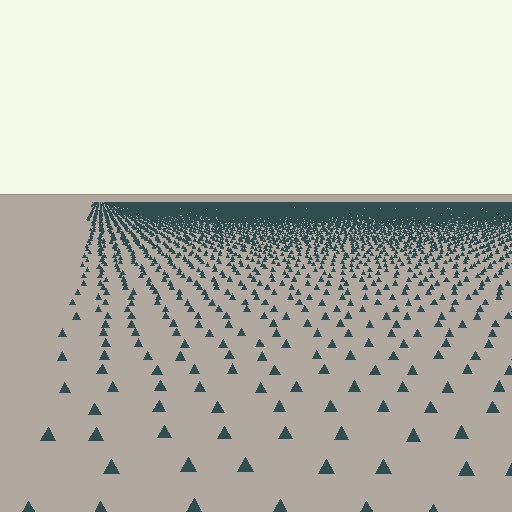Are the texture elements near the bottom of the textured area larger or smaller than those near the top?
Larger. Near the bottom, elements are closer to the viewer and appear at a bigger on-screen size.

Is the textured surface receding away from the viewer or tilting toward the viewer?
The surface is receding away from the viewer. Texture elements get smaller and denser toward the top.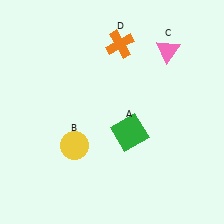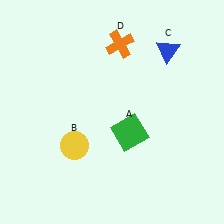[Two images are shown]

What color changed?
The triangle (C) changed from pink in Image 1 to blue in Image 2.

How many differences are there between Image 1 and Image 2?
There is 1 difference between the two images.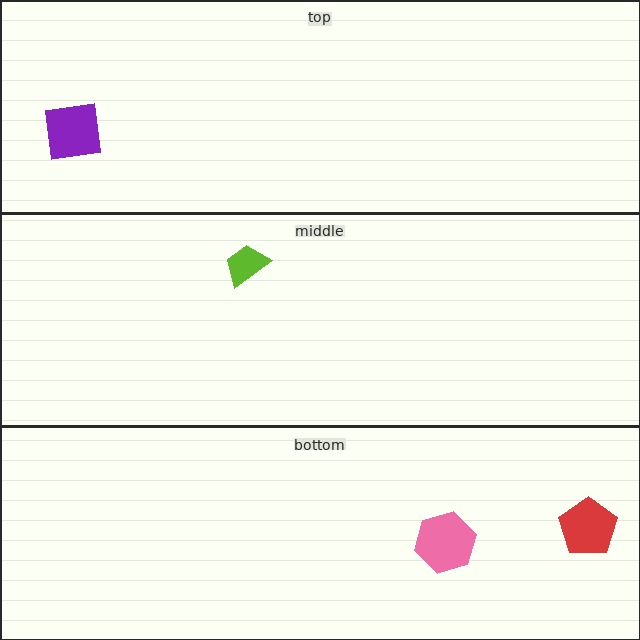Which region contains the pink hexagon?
The bottom region.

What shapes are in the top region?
The purple square.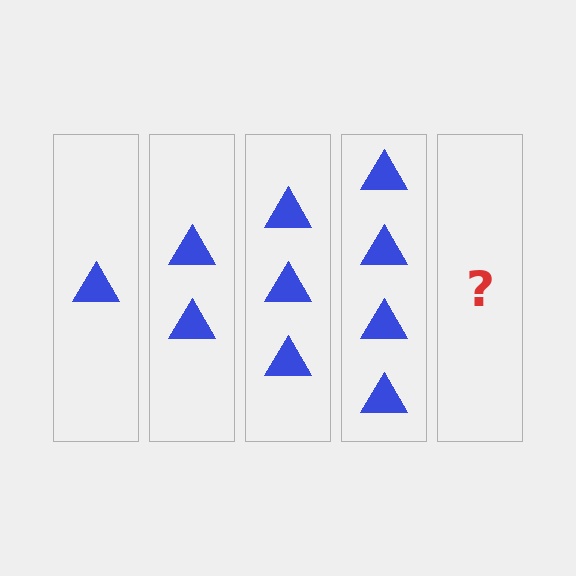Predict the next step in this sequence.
The next step is 5 triangles.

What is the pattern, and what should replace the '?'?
The pattern is that each step adds one more triangle. The '?' should be 5 triangles.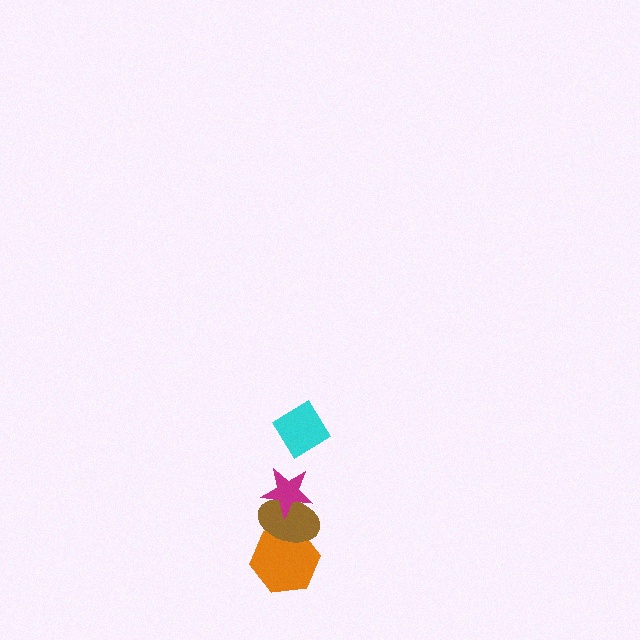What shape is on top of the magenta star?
The cyan diamond is on top of the magenta star.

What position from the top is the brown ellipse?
The brown ellipse is 3rd from the top.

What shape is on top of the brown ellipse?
The magenta star is on top of the brown ellipse.